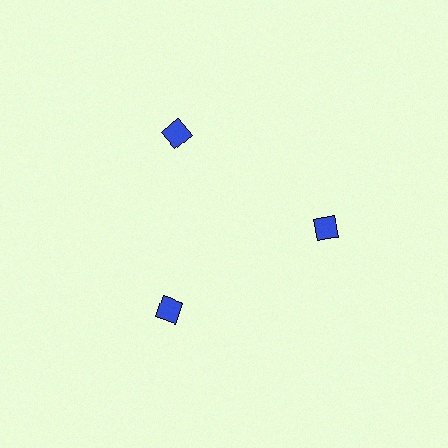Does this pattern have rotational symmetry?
Yes, this pattern has 3-fold rotational symmetry. It looks the same after rotating 120 degrees around the center.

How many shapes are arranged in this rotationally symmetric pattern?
There are 3 shapes, arranged in 3 groups of 1.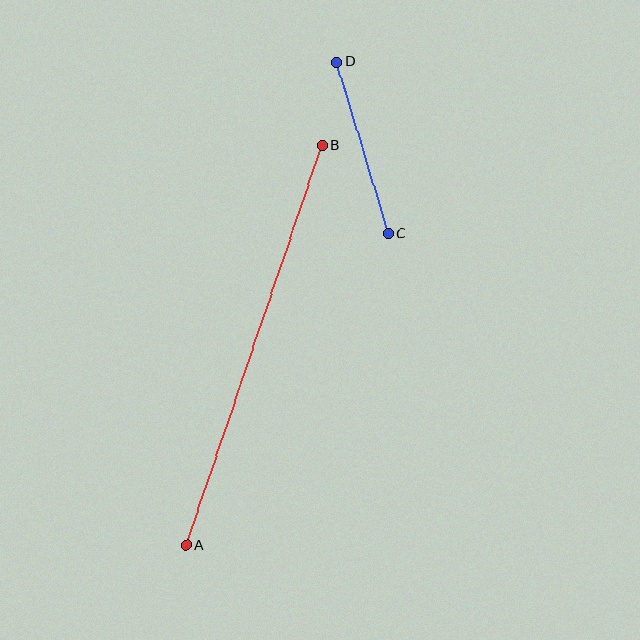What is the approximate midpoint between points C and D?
The midpoint is at approximately (363, 148) pixels.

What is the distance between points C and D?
The distance is approximately 179 pixels.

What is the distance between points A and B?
The distance is approximately 423 pixels.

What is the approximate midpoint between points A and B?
The midpoint is at approximately (254, 345) pixels.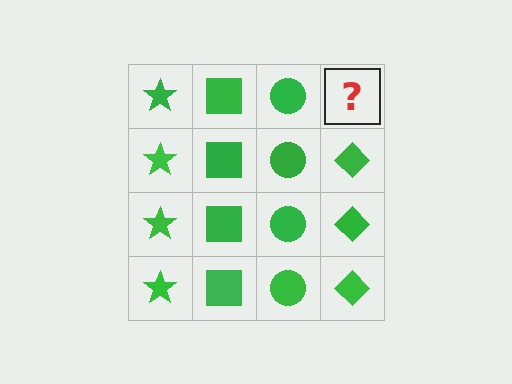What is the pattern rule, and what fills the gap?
The rule is that each column has a consistent shape. The gap should be filled with a green diamond.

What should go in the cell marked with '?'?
The missing cell should contain a green diamond.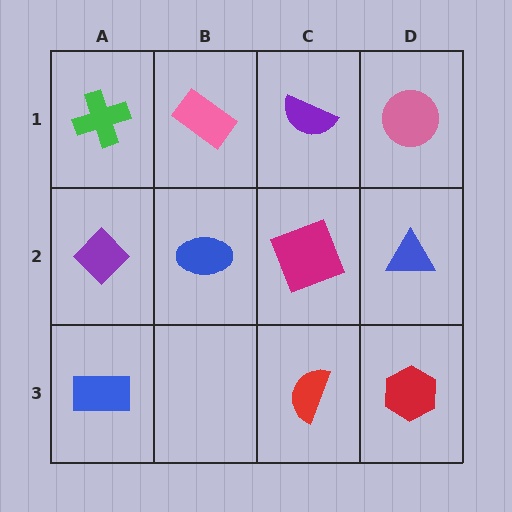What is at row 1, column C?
A purple semicircle.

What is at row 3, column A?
A blue rectangle.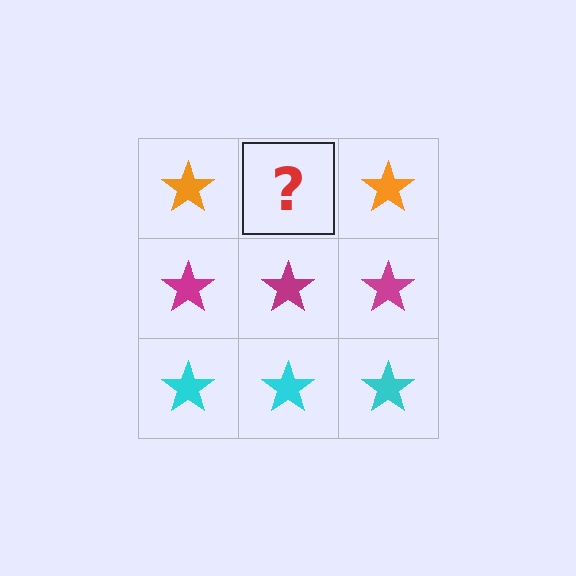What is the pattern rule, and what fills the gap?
The rule is that each row has a consistent color. The gap should be filled with an orange star.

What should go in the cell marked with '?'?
The missing cell should contain an orange star.